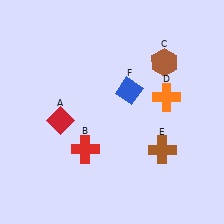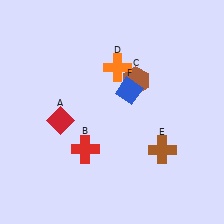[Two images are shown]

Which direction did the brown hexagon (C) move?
The brown hexagon (C) moved left.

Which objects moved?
The objects that moved are: the brown hexagon (C), the orange cross (D).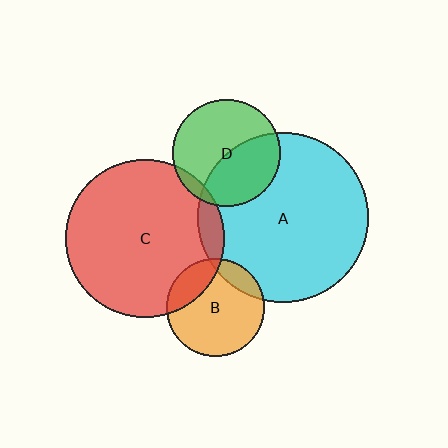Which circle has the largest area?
Circle A (cyan).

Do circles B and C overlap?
Yes.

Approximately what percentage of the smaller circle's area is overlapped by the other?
Approximately 20%.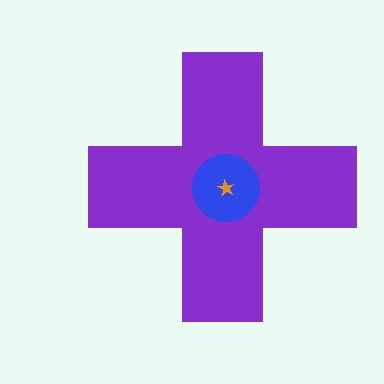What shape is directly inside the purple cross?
The blue circle.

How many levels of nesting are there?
3.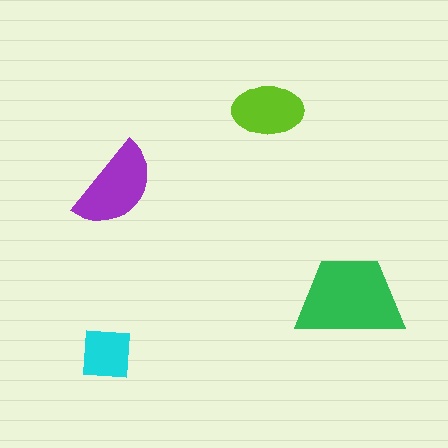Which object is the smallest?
The cyan square.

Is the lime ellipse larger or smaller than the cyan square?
Larger.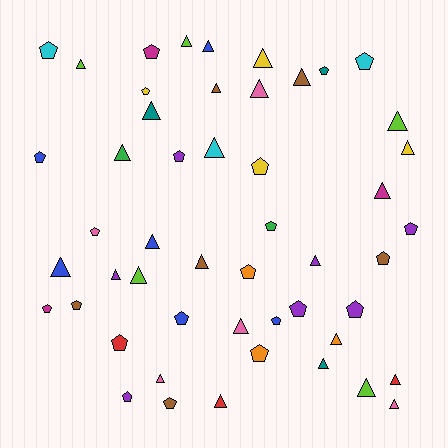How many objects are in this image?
There are 50 objects.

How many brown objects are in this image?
There are 6 brown objects.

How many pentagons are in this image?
There are 23 pentagons.